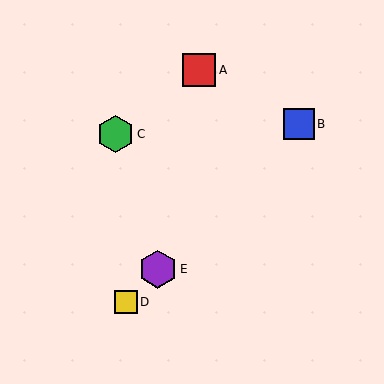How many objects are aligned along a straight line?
3 objects (B, D, E) are aligned along a straight line.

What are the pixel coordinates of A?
Object A is at (199, 70).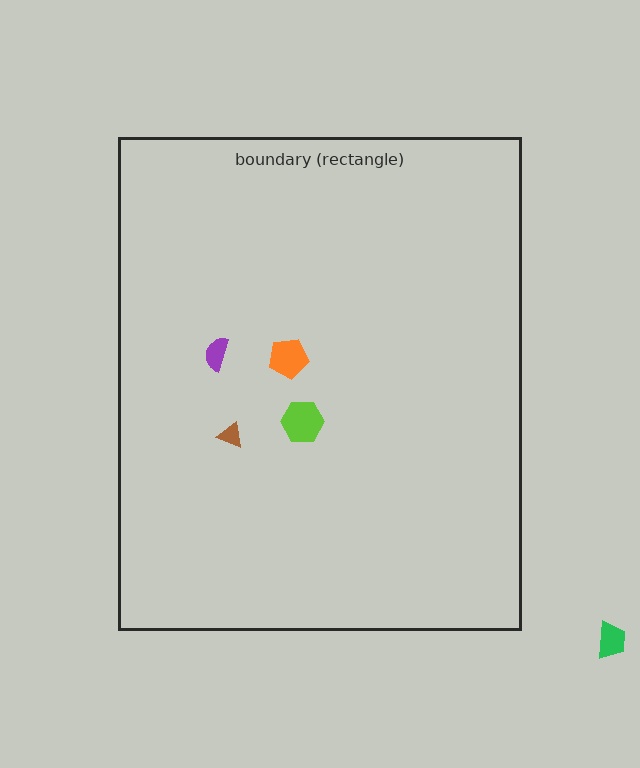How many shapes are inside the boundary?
4 inside, 1 outside.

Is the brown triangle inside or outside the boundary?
Inside.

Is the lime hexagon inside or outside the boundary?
Inside.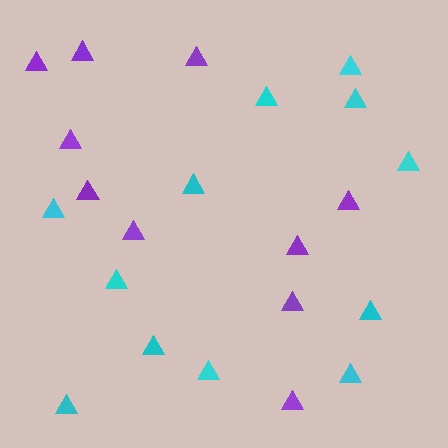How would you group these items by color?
There are 2 groups: one group of purple triangles (10) and one group of cyan triangles (12).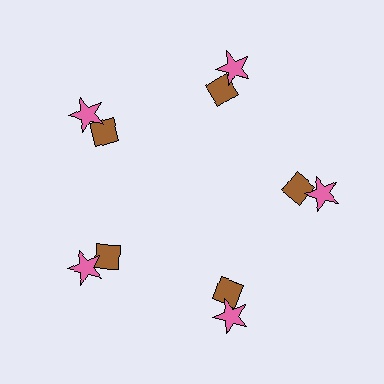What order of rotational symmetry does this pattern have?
This pattern has 5-fold rotational symmetry.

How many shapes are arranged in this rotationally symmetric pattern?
There are 10 shapes, arranged in 5 groups of 2.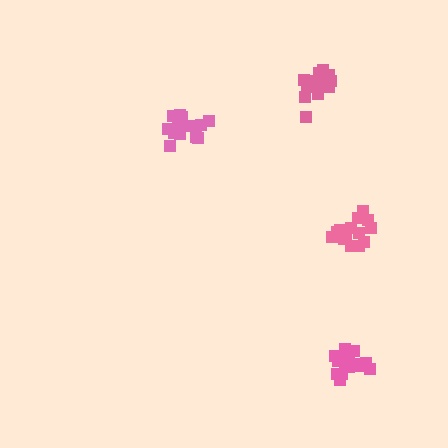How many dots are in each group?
Group 1: 16 dots, Group 2: 14 dots, Group 3: 17 dots, Group 4: 16 dots (63 total).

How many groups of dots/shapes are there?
There are 4 groups.